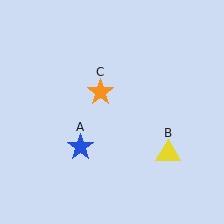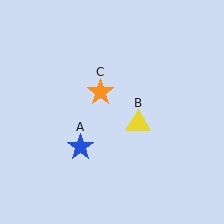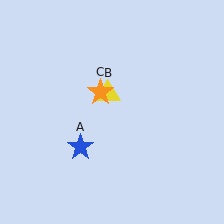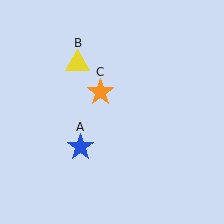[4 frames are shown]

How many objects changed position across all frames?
1 object changed position: yellow triangle (object B).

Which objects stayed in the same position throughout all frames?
Blue star (object A) and orange star (object C) remained stationary.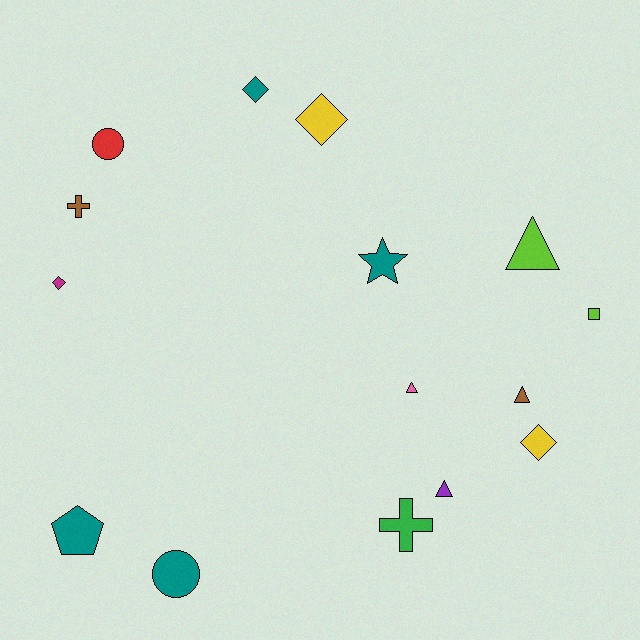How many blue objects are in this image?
There are no blue objects.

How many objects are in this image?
There are 15 objects.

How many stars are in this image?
There is 1 star.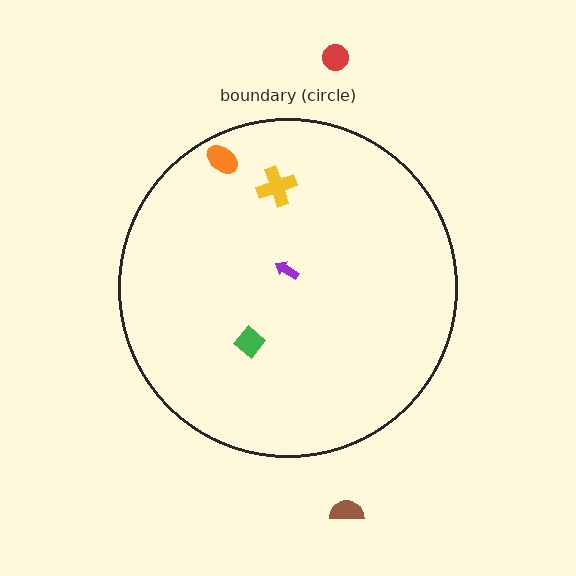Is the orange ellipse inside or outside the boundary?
Inside.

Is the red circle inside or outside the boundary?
Outside.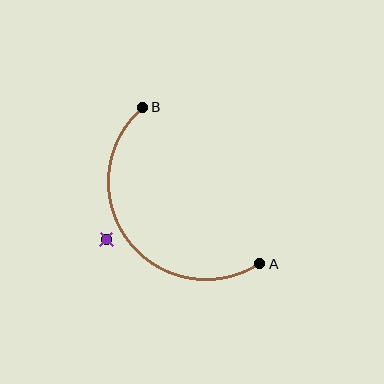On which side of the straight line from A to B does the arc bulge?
The arc bulges below and to the left of the straight line connecting A and B.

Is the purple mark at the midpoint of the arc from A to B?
No — the purple mark does not lie on the arc at all. It sits slightly outside the curve.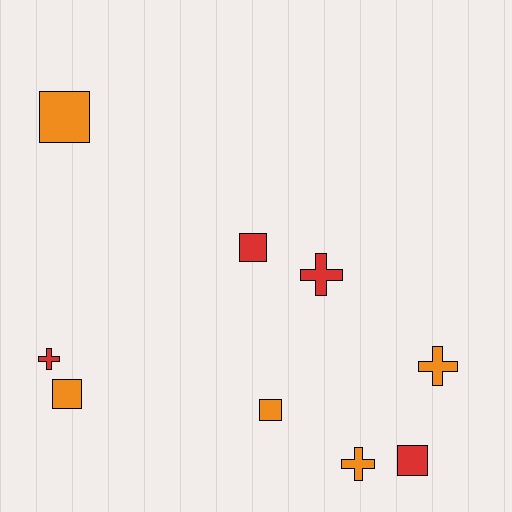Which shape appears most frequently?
Square, with 5 objects.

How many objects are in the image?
There are 9 objects.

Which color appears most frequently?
Orange, with 5 objects.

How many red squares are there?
There are 2 red squares.